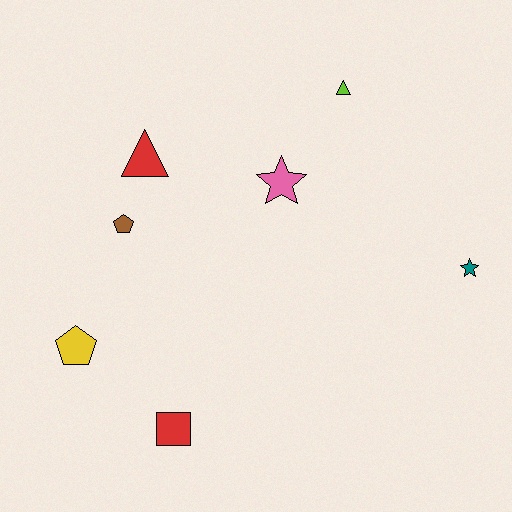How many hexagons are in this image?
There are no hexagons.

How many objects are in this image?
There are 7 objects.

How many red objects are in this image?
There are 2 red objects.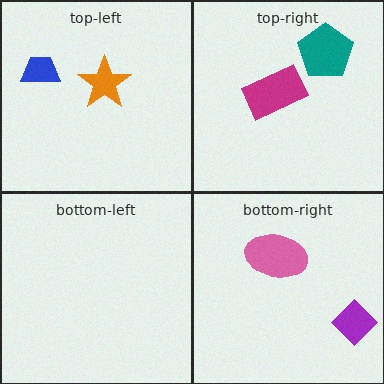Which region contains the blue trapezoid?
The top-left region.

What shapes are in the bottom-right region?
The purple diamond, the pink ellipse.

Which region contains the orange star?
The top-left region.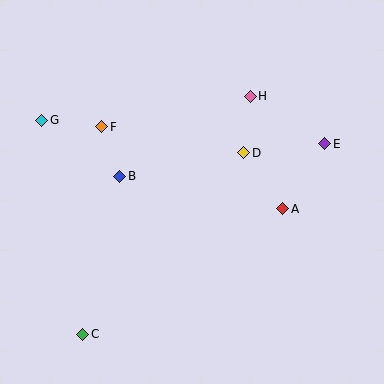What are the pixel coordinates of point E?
Point E is at (325, 144).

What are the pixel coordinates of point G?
Point G is at (41, 120).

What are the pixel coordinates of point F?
Point F is at (102, 127).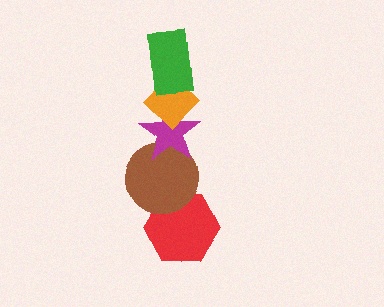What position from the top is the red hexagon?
The red hexagon is 5th from the top.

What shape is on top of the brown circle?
The magenta star is on top of the brown circle.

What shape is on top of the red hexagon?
The brown circle is on top of the red hexagon.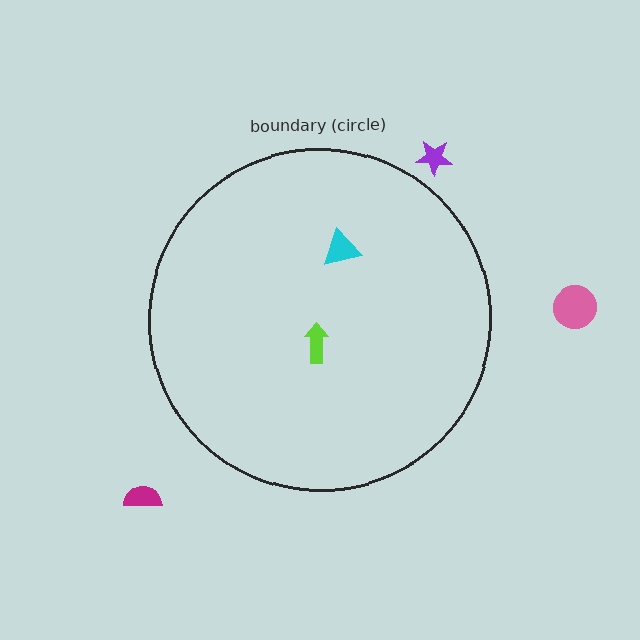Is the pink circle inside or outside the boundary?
Outside.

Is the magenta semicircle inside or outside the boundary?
Outside.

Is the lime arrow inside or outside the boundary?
Inside.